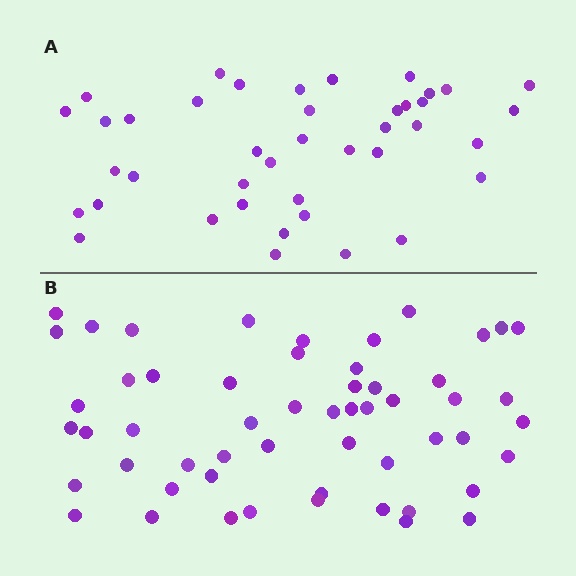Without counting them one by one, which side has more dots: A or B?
Region B (the bottom region) has more dots.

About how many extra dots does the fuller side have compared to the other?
Region B has approximately 15 more dots than region A.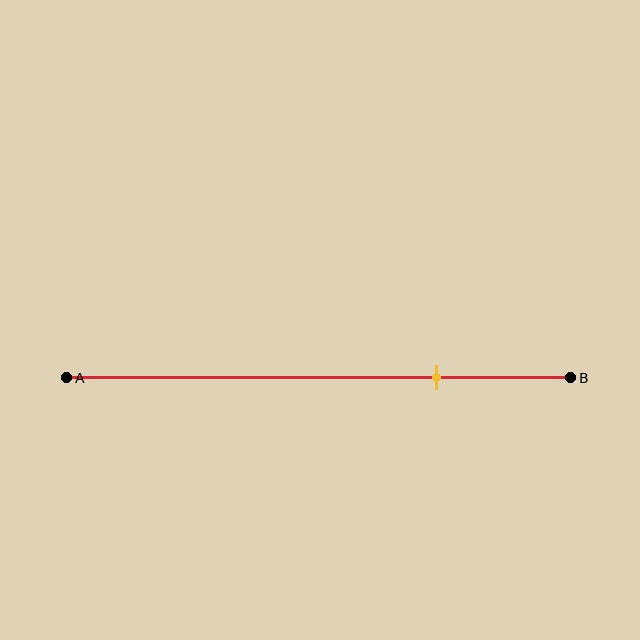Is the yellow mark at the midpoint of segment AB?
No, the mark is at about 75% from A, not at the 50% midpoint.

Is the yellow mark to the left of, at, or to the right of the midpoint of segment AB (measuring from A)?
The yellow mark is to the right of the midpoint of segment AB.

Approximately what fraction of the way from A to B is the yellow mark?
The yellow mark is approximately 75% of the way from A to B.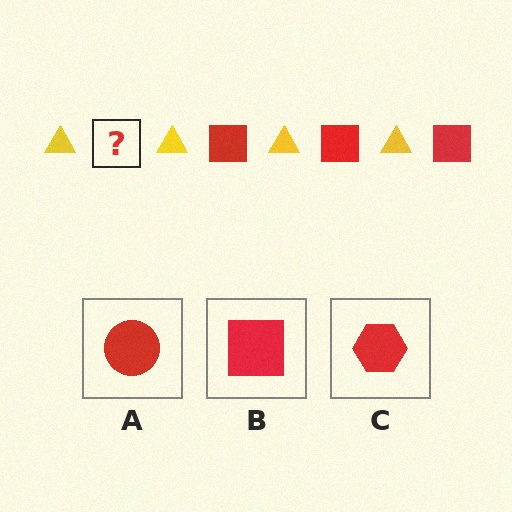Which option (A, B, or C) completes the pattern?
B.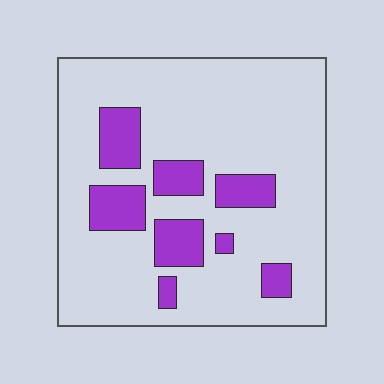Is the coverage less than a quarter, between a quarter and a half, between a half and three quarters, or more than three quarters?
Less than a quarter.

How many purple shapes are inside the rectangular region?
8.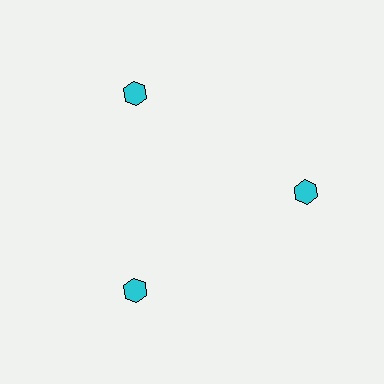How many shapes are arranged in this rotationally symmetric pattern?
There are 3 shapes, arranged in 3 groups of 1.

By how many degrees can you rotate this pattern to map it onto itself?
The pattern maps onto itself every 120 degrees of rotation.